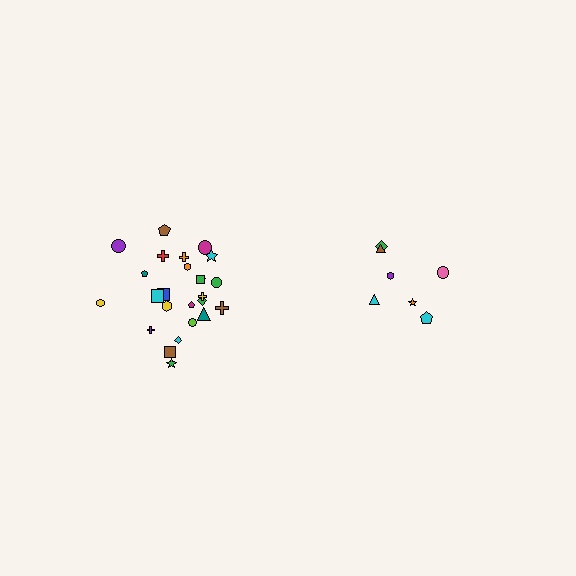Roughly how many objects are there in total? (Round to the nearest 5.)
Roughly 30 objects in total.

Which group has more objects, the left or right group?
The left group.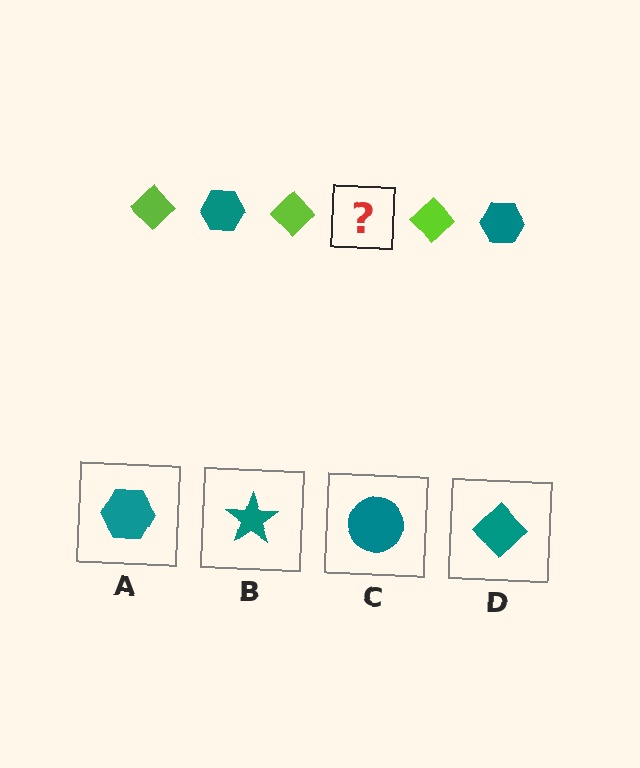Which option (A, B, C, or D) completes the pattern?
A.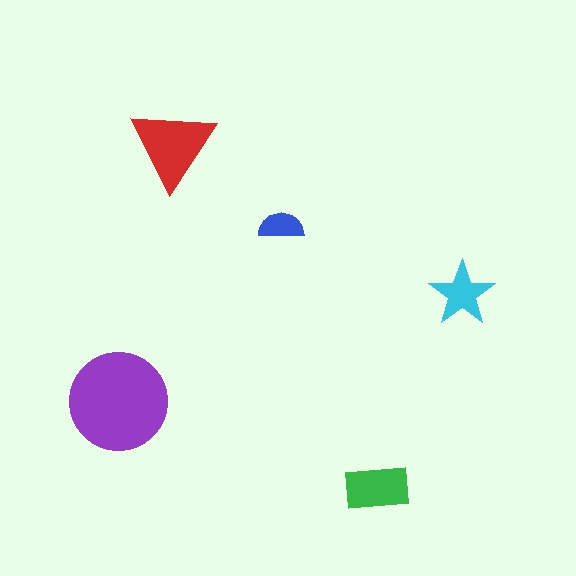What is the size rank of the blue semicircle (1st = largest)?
5th.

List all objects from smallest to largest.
The blue semicircle, the cyan star, the green rectangle, the red triangle, the purple circle.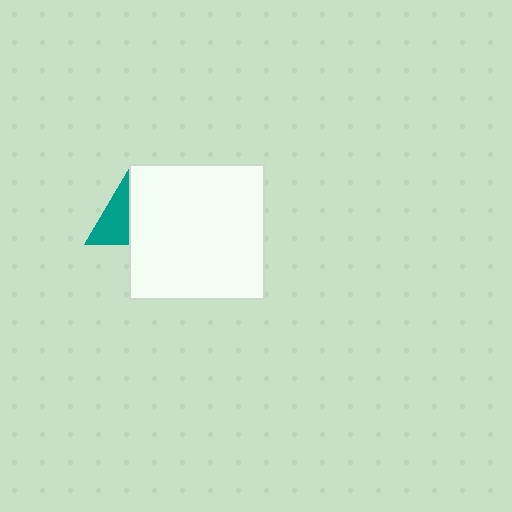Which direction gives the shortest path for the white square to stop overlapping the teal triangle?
Moving right gives the shortest separation.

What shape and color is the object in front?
The object in front is a white square.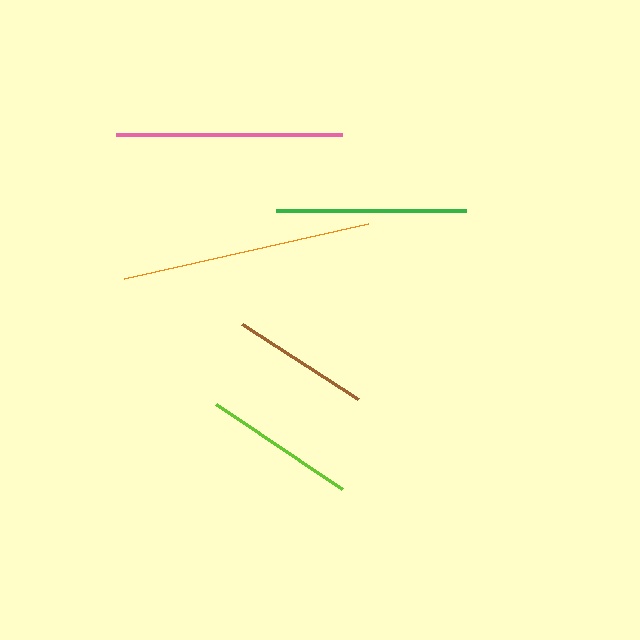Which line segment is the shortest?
The brown line is the shortest at approximately 138 pixels.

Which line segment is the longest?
The orange line is the longest at approximately 249 pixels.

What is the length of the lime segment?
The lime segment is approximately 152 pixels long.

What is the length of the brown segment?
The brown segment is approximately 138 pixels long.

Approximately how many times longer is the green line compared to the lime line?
The green line is approximately 1.2 times the length of the lime line.